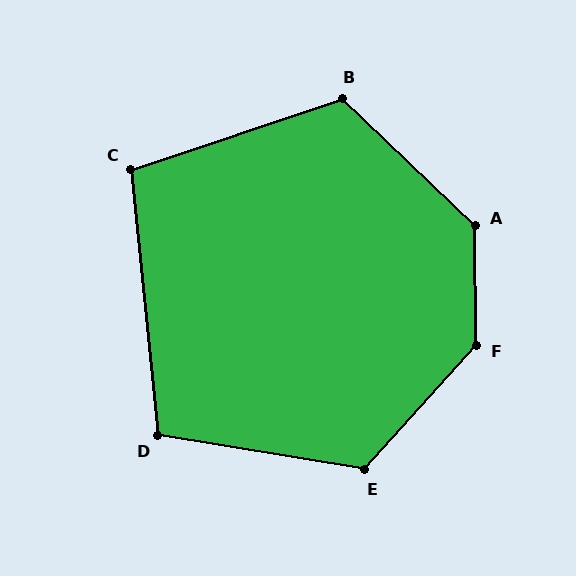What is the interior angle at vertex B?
Approximately 118 degrees (obtuse).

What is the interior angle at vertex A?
Approximately 135 degrees (obtuse).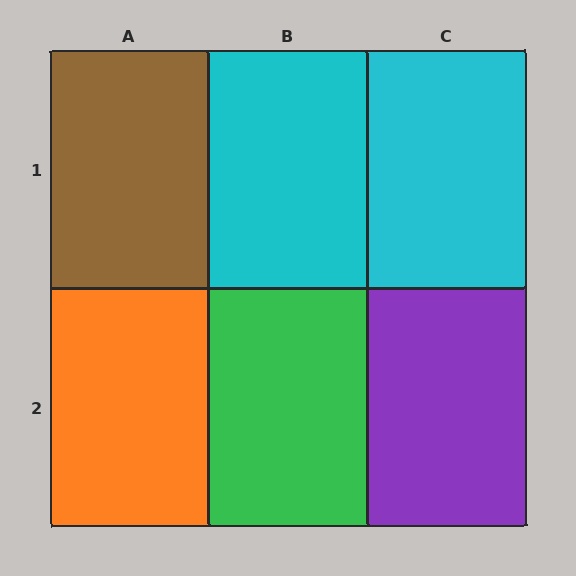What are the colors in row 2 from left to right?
Orange, green, purple.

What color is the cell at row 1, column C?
Cyan.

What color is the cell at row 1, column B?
Cyan.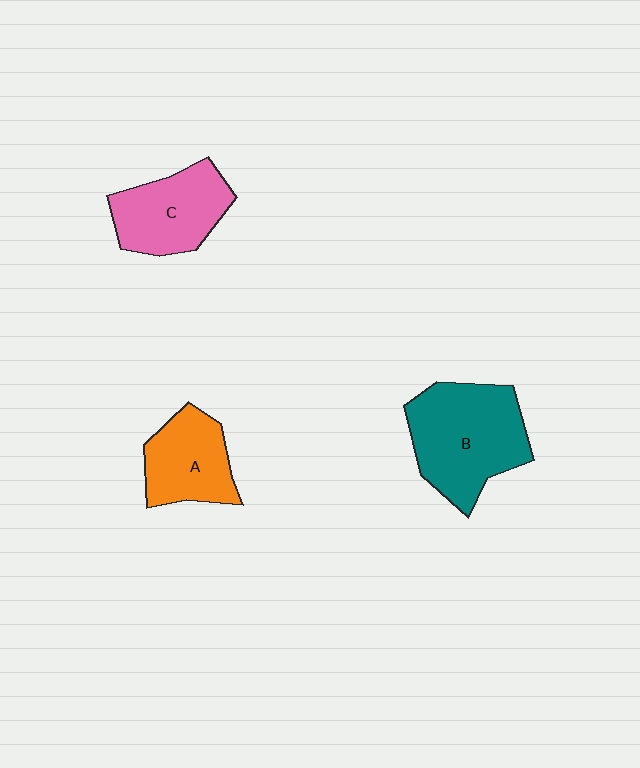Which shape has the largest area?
Shape B (teal).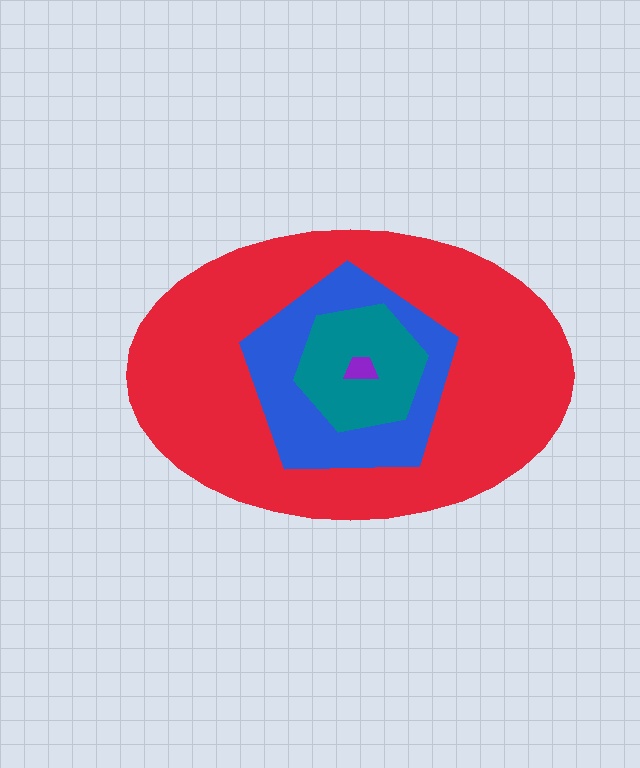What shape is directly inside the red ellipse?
The blue pentagon.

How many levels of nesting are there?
4.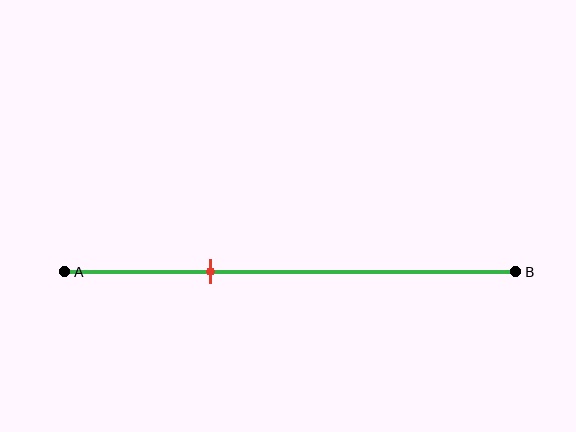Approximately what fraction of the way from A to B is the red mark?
The red mark is approximately 30% of the way from A to B.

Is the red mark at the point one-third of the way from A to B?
Yes, the mark is approximately at the one-third point.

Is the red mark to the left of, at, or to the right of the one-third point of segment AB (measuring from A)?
The red mark is approximately at the one-third point of segment AB.